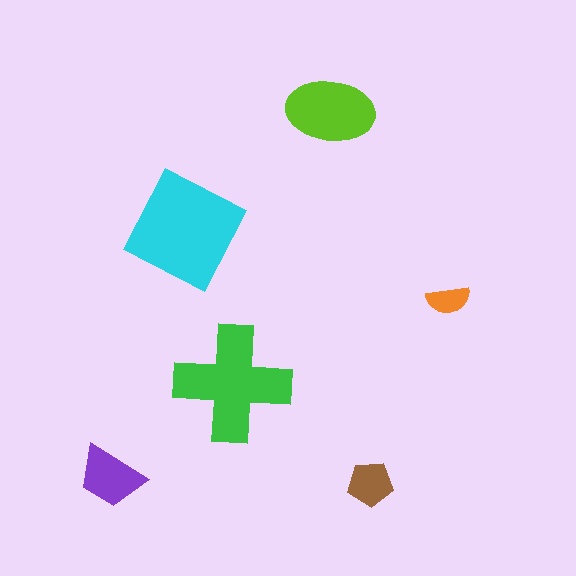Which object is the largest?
The cyan square.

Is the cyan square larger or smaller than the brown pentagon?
Larger.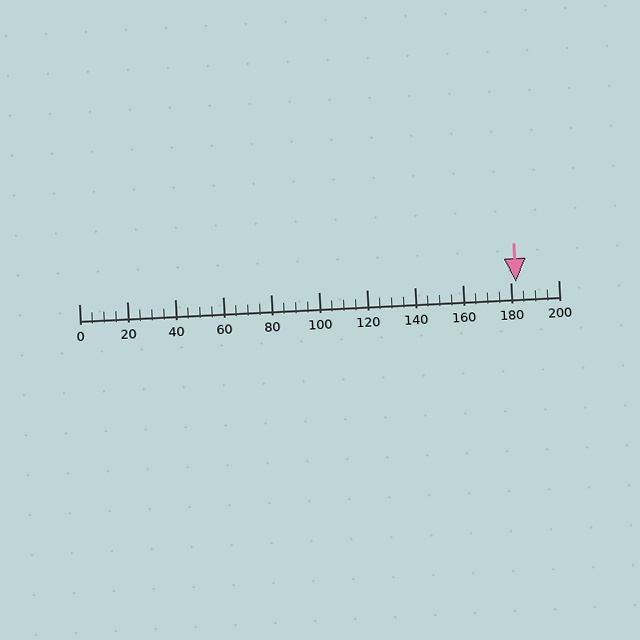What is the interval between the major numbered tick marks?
The major tick marks are spaced 20 units apart.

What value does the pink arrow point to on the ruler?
The pink arrow points to approximately 182.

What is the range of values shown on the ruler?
The ruler shows values from 0 to 200.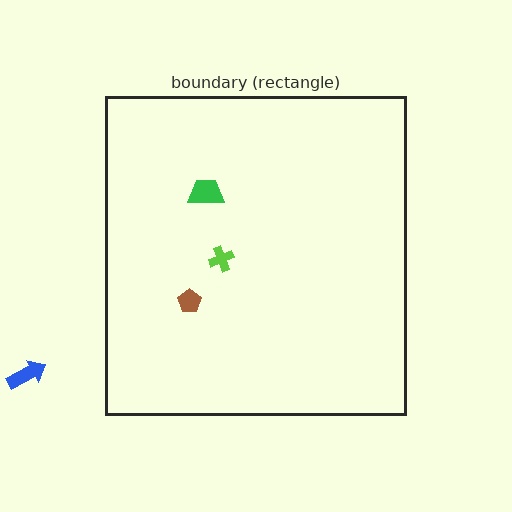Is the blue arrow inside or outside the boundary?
Outside.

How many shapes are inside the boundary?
3 inside, 1 outside.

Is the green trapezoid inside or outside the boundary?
Inside.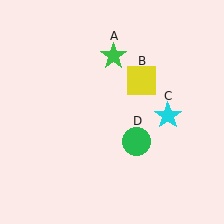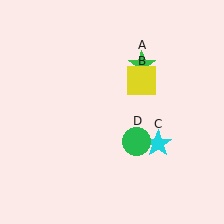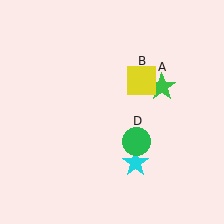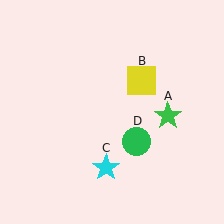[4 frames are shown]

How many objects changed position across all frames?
2 objects changed position: green star (object A), cyan star (object C).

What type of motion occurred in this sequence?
The green star (object A), cyan star (object C) rotated clockwise around the center of the scene.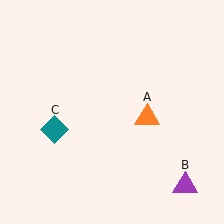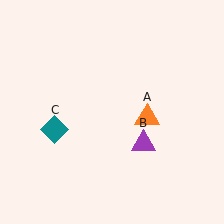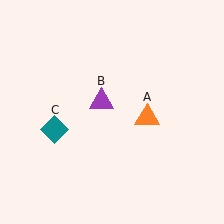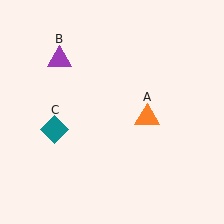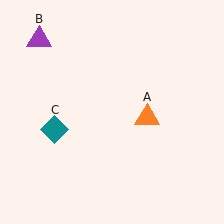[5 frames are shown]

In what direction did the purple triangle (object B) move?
The purple triangle (object B) moved up and to the left.